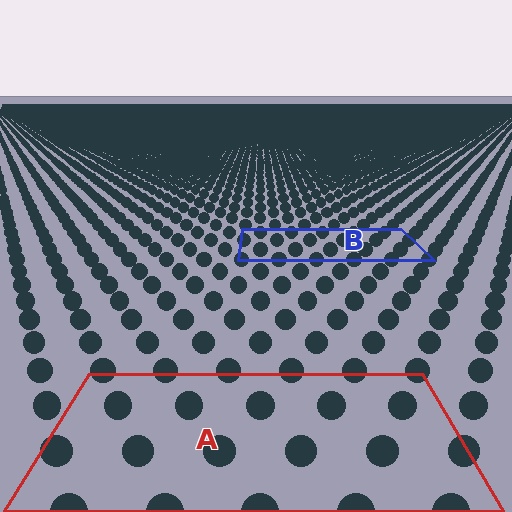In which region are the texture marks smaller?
The texture marks are smaller in region B, because it is farther away.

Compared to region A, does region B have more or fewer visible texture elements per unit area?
Region B has more texture elements per unit area — they are packed more densely because it is farther away.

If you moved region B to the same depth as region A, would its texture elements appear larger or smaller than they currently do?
They would appear larger. At a closer depth, the same texture elements are projected at a bigger on-screen size.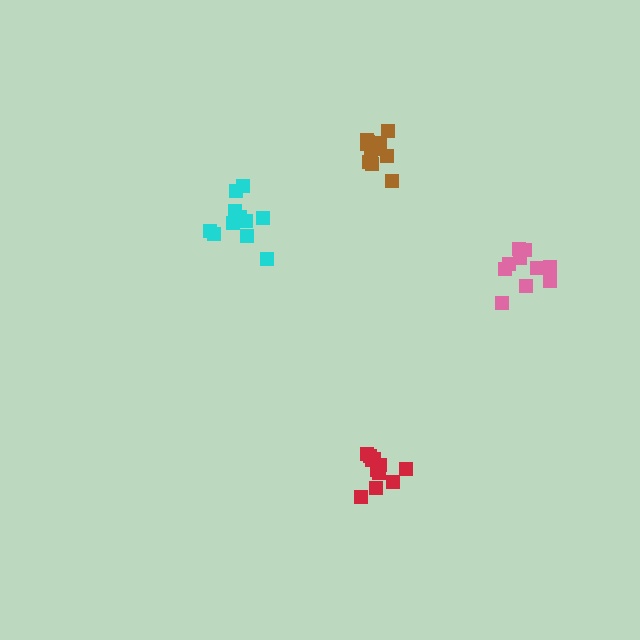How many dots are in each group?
Group 1: 11 dots, Group 2: 12 dots, Group 3: 10 dots, Group 4: 11 dots (44 total).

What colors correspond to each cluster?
The clusters are colored: cyan, brown, pink, red.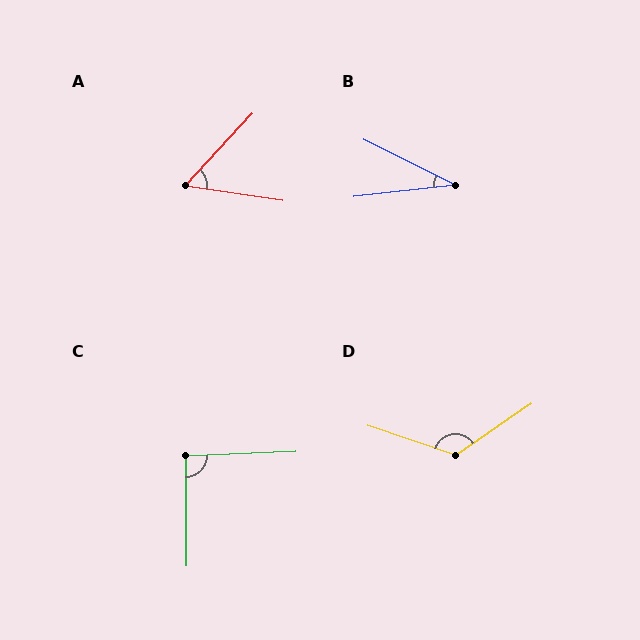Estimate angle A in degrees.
Approximately 55 degrees.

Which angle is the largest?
D, at approximately 127 degrees.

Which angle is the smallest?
B, at approximately 33 degrees.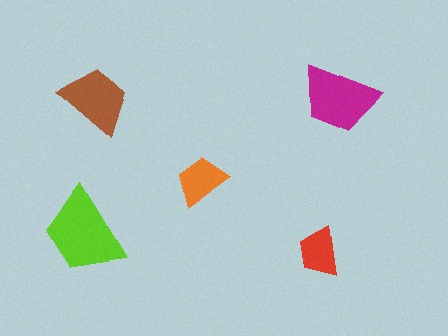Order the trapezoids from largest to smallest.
the lime one, the magenta one, the brown one, the orange one, the red one.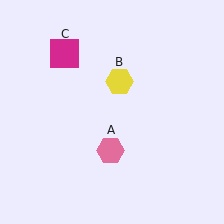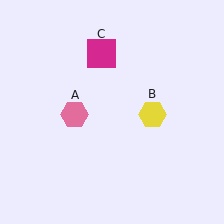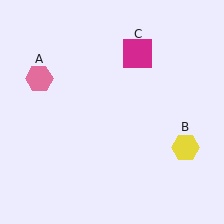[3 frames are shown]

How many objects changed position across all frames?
3 objects changed position: pink hexagon (object A), yellow hexagon (object B), magenta square (object C).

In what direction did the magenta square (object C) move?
The magenta square (object C) moved right.